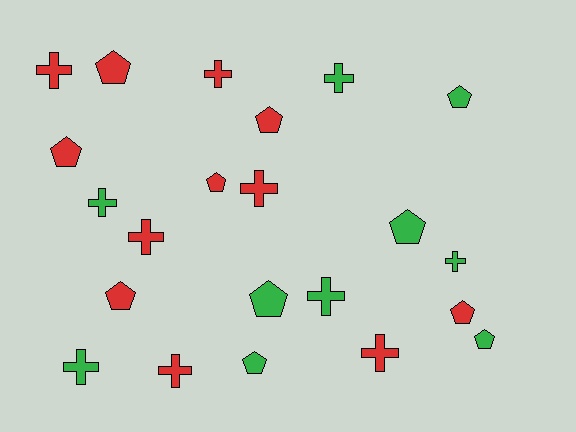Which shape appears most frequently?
Pentagon, with 11 objects.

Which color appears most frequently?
Red, with 12 objects.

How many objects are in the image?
There are 22 objects.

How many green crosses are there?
There are 5 green crosses.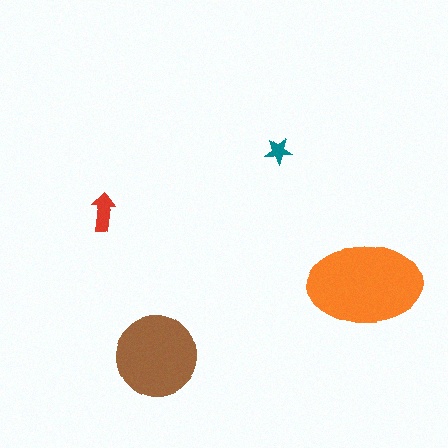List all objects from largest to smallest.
The orange ellipse, the brown circle, the red arrow, the teal star.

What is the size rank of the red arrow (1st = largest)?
3rd.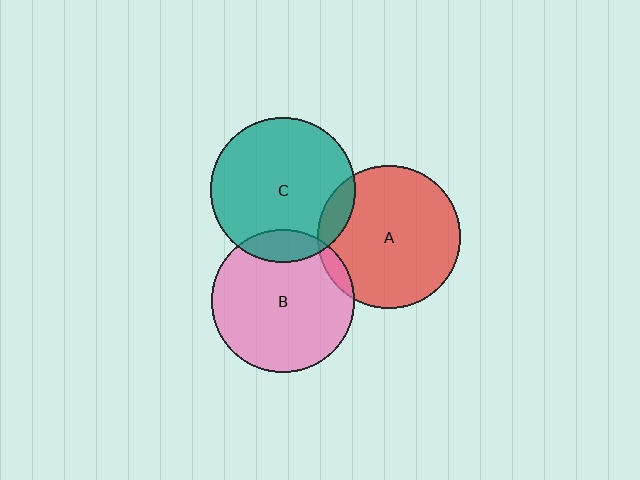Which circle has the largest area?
Circle C (teal).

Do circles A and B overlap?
Yes.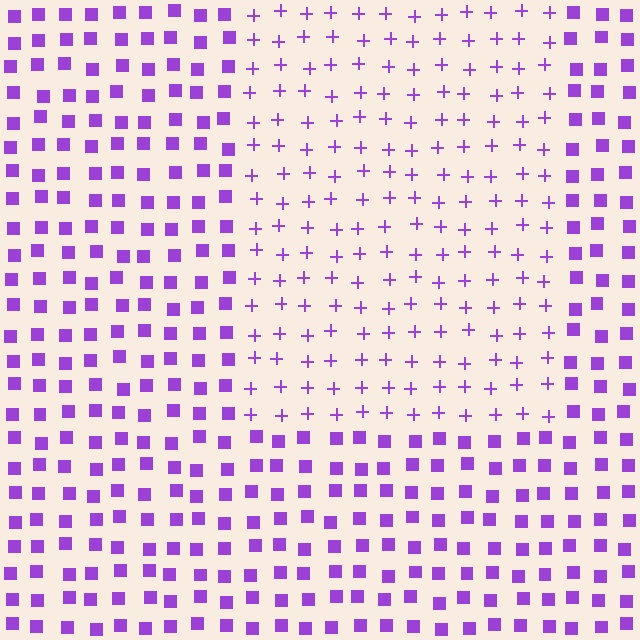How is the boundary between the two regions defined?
The boundary is defined by a change in element shape: plus signs inside vs. squares outside. All elements share the same color and spacing.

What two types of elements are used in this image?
The image uses plus signs inside the rectangle region and squares outside it.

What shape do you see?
I see a rectangle.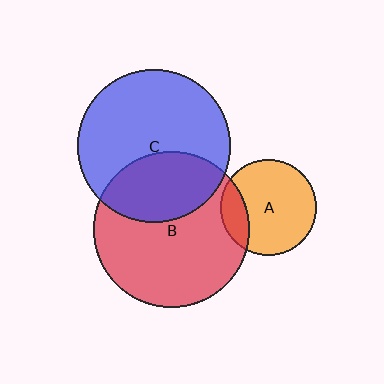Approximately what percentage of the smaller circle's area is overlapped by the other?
Approximately 35%.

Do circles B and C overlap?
Yes.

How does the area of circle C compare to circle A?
Approximately 2.5 times.